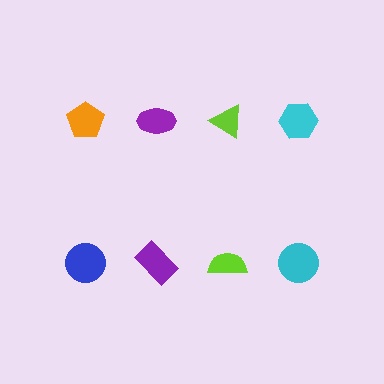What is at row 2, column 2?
A purple rectangle.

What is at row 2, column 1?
A blue circle.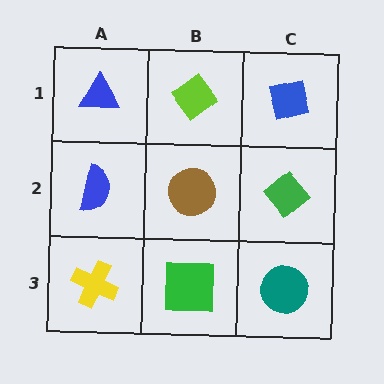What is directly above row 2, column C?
A blue square.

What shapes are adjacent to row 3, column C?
A green diamond (row 2, column C), a green square (row 3, column B).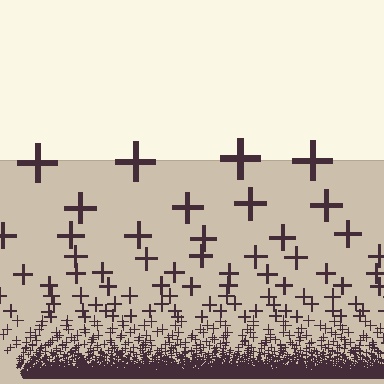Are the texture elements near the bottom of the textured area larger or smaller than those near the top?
Smaller. The gradient is inverted — elements near the bottom are smaller and denser.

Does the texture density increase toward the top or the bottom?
Density increases toward the bottom.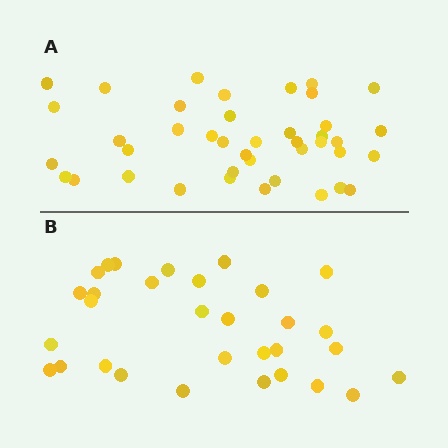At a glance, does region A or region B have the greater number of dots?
Region A (the top region) has more dots.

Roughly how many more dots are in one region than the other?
Region A has roughly 10 or so more dots than region B.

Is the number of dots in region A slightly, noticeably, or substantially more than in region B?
Region A has noticeably more, but not dramatically so. The ratio is roughly 1.3 to 1.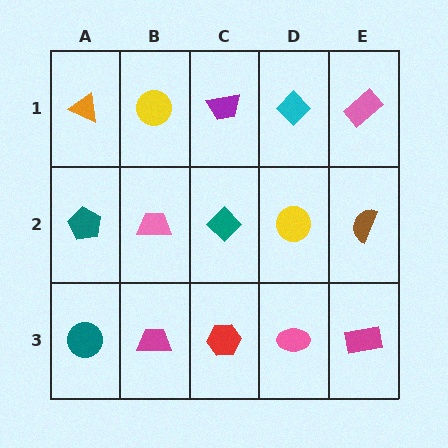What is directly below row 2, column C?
A red hexagon.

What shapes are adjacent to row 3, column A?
A teal pentagon (row 2, column A), a magenta trapezoid (row 3, column B).